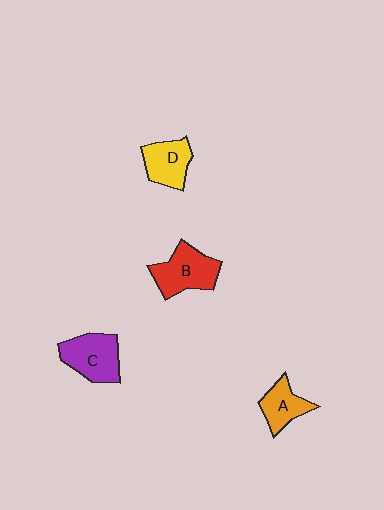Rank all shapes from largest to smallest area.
From largest to smallest: B (red), C (purple), D (yellow), A (orange).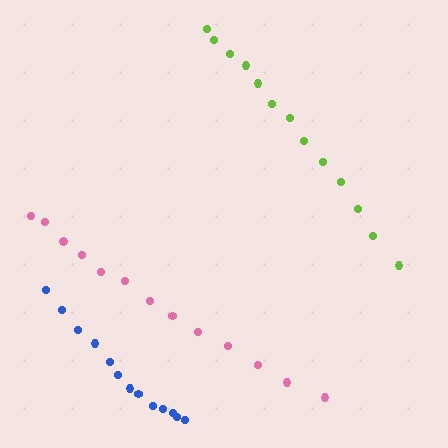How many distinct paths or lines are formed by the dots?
There are 3 distinct paths.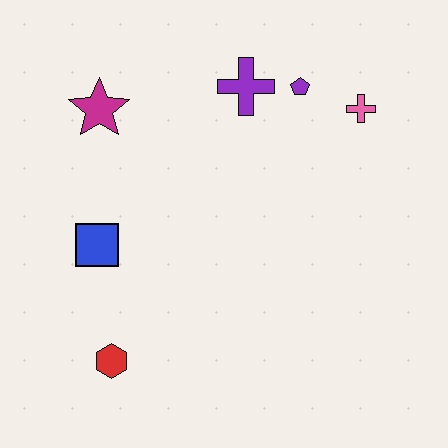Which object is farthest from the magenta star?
The pink cross is farthest from the magenta star.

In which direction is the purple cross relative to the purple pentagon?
The purple cross is to the left of the purple pentagon.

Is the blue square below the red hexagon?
No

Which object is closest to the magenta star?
The blue square is closest to the magenta star.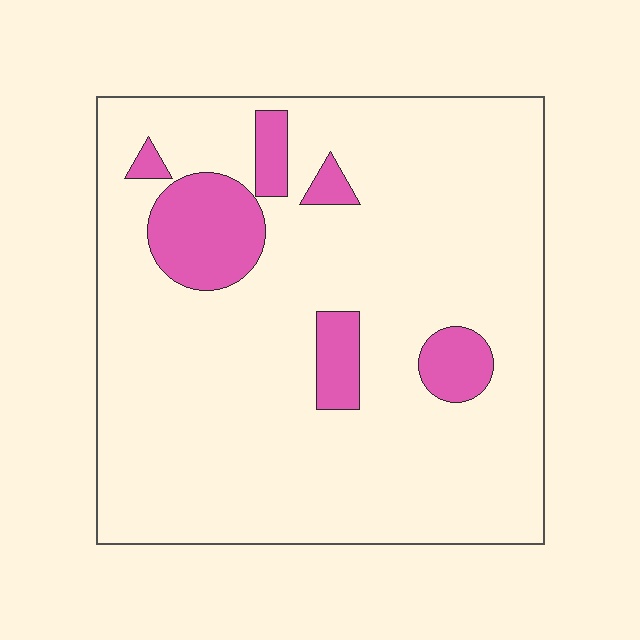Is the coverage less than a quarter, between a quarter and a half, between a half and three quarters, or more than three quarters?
Less than a quarter.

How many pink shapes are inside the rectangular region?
6.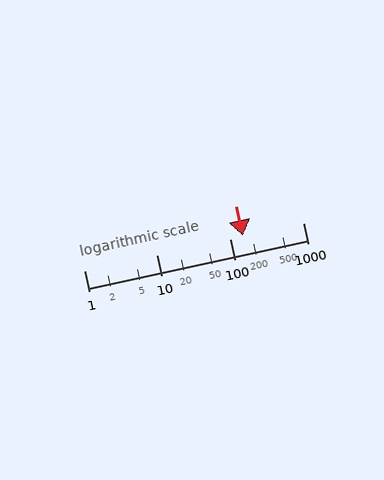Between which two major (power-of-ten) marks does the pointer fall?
The pointer is between 100 and 1000.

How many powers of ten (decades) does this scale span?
The scale spans 3 decades, from 1 to 1000.